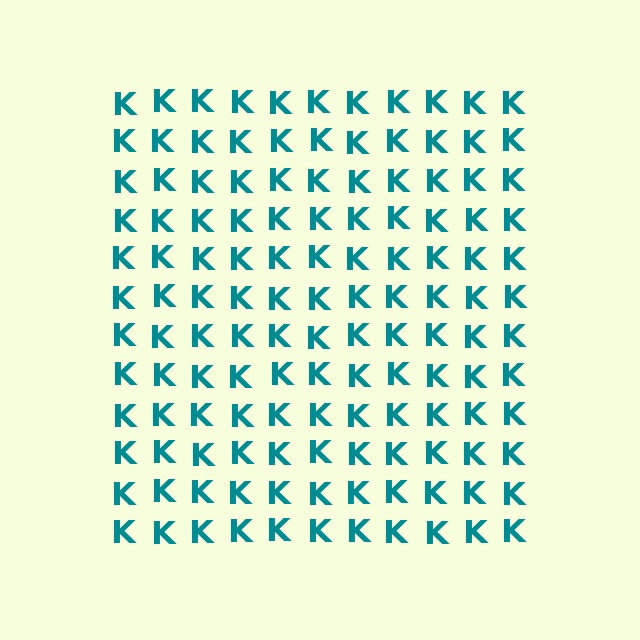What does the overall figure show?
The overall figure shows a square.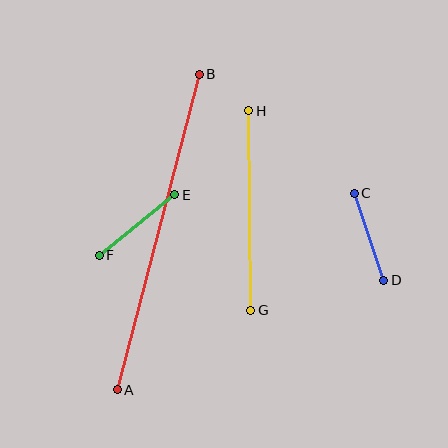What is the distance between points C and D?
The distance is approximately 92 pixels.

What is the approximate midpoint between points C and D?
The midpoint is at approximately (369, 237) pixels.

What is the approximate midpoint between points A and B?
The midpoint is at approximately (158, 232) pixels.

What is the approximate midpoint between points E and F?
The midpoint is at approximately (137, 225) pixels.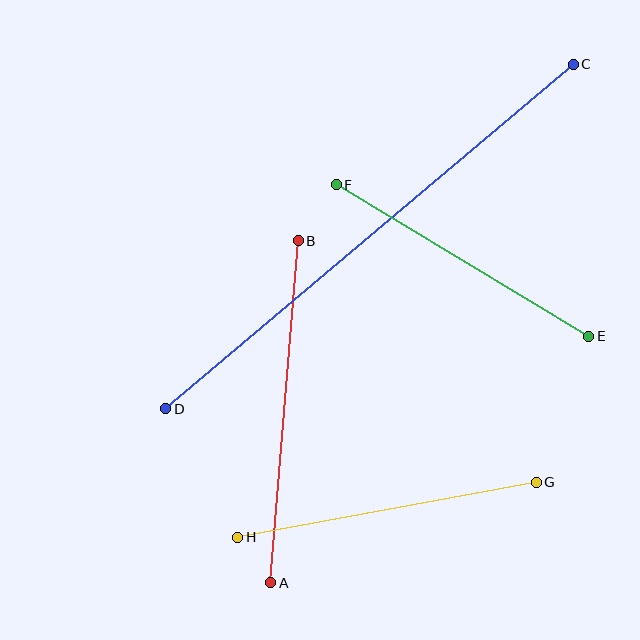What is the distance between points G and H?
The distance is approximately 304 pixels.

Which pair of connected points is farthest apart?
Points C and D are farthest apart.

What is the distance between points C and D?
The distance is approximately 534 pixels.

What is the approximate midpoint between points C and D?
The midpoint is at approximately (369, 236) pixels.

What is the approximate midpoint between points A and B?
The midpoint is at approximately (285, 412) pixels.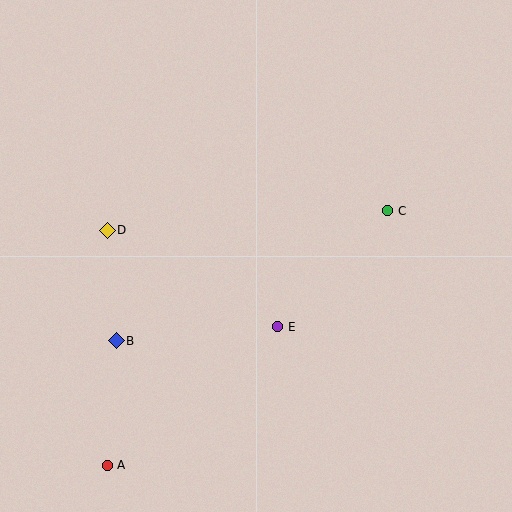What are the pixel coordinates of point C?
Point C is at (388, 211).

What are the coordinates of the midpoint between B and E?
The midpoint between B and E is at (197, 334).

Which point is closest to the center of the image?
Point E at (278, 327) is closest to the center.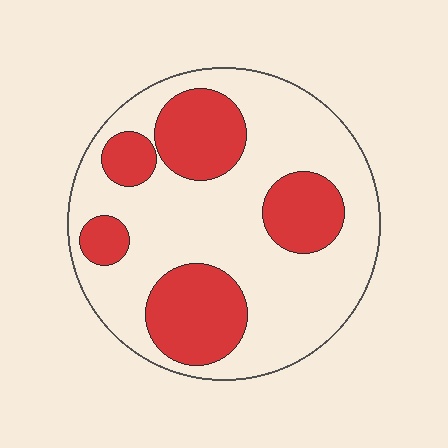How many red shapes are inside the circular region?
5.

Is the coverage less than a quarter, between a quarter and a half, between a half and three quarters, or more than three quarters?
Between a quarter and a half.